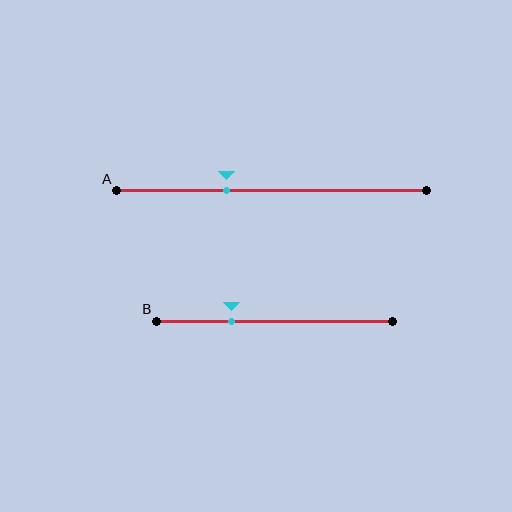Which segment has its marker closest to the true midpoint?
Segment A has its marker closest to the true midpoint.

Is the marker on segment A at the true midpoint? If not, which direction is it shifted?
No, the marker on segment A is shifted to the left by about 14% of the segment length.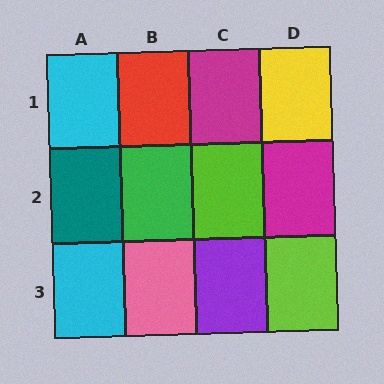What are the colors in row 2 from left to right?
Teal, green, lime, magenta.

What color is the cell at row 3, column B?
Pink.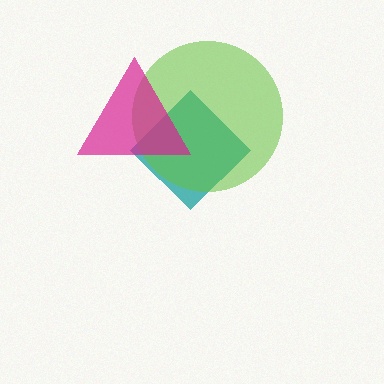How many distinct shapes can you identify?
There are 3 distinct shapes: a teal diamond, a lime circle, a magenta triangle.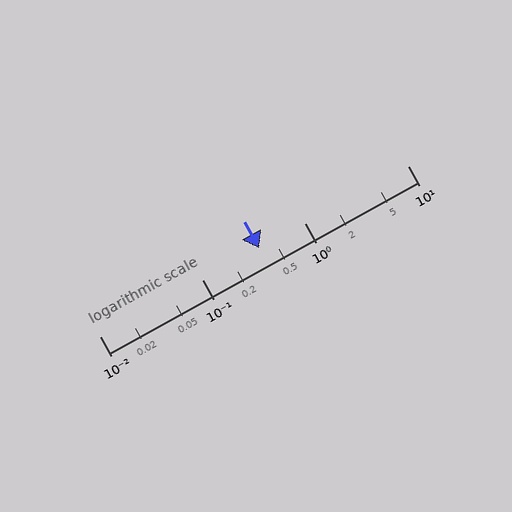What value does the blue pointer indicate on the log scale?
The pointer indicates approximately 0.36.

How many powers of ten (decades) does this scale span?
The scale spans 3 decades, from 0.01 to 10.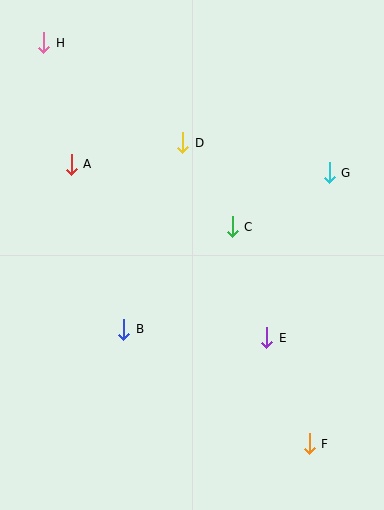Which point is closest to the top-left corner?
Point H is closest to the top-left corner.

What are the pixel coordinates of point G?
Point G is at (329, 173).